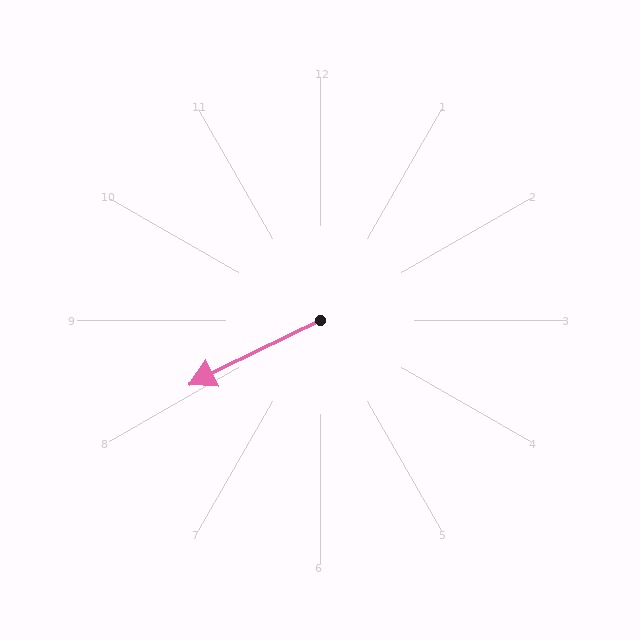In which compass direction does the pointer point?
Southwest.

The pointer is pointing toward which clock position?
Roughly 8 o'clock.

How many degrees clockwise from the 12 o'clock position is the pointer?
Approximately 244 degrees.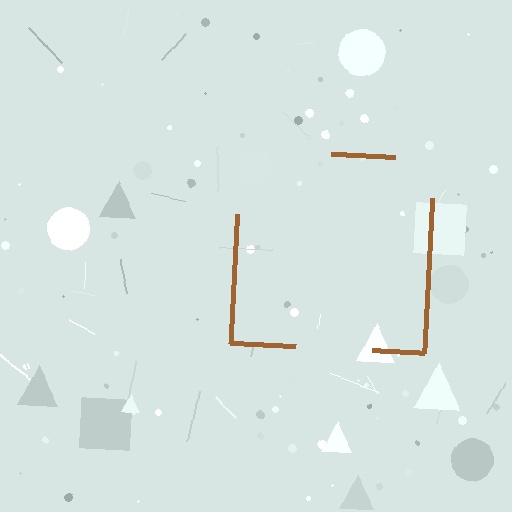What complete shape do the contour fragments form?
The contour fragments form a square.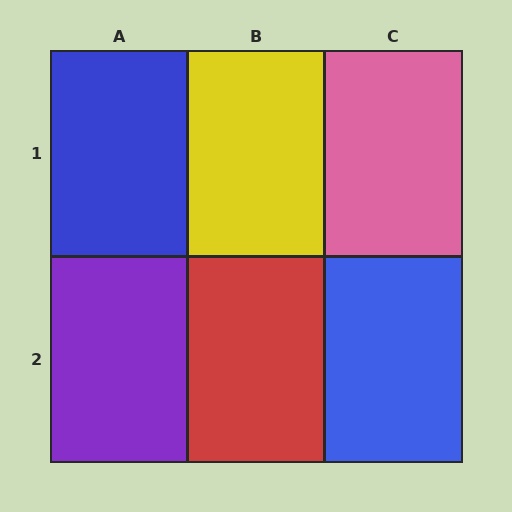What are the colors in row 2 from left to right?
Purple, red, blue.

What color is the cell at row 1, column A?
Blue.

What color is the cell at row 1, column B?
Yellow.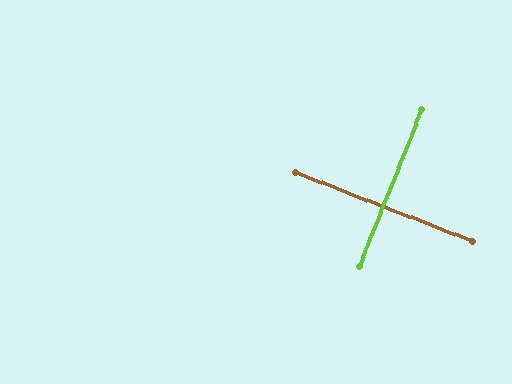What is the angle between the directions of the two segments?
Approximately 89 degrees.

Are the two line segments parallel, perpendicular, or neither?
Perpendicular — they meet at approximately 89°.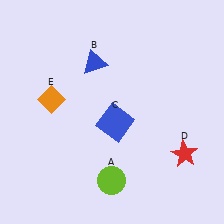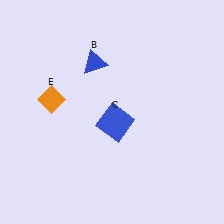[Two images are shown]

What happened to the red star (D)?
The red star (D) was removed in Image 2. It was in the bottom-right area of Image 1.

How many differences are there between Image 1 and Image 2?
There are 2 differences between the two images.